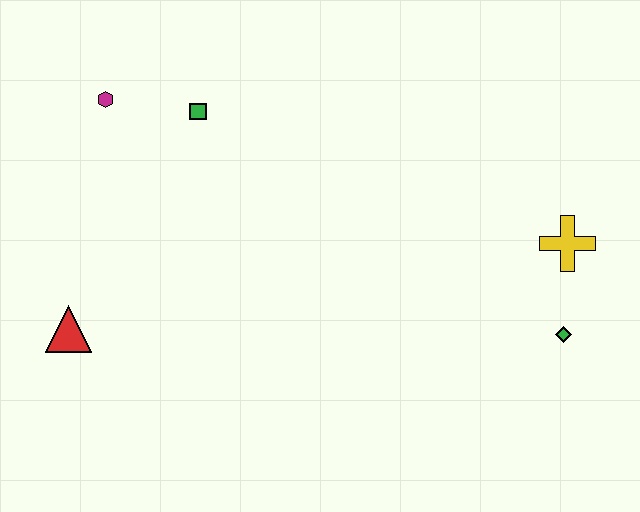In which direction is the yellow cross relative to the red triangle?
The yellow cross is to the right of the red triangle.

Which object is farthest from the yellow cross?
The red triangle is farthest from the yellow cross.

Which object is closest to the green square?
The magenta hexagon is closest to the green square.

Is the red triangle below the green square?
Yes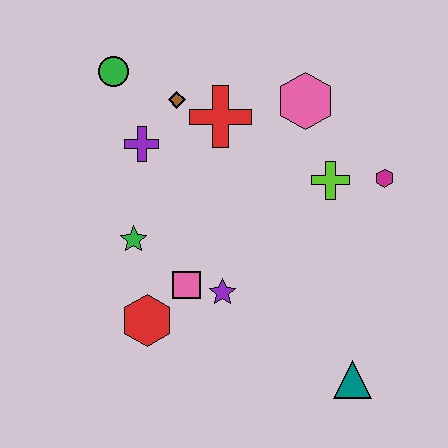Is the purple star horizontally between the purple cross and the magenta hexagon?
Yes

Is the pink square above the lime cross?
No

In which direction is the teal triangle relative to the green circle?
The teal triangle is below the green circle.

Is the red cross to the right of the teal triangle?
No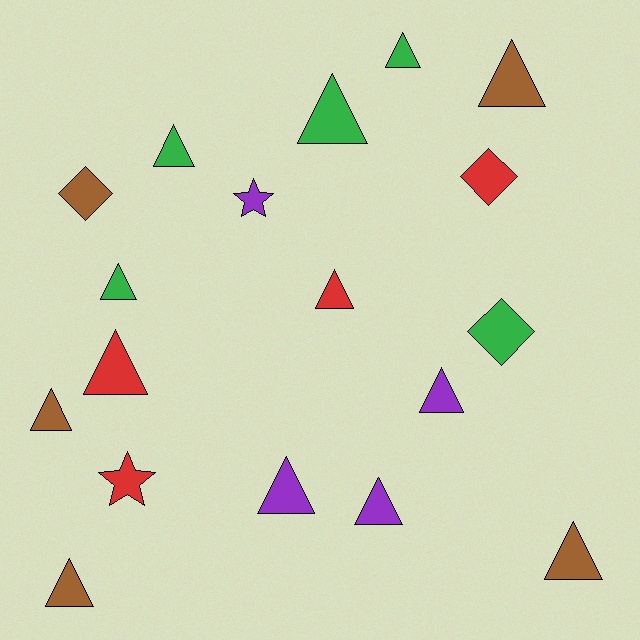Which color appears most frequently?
Green, with 5 objects.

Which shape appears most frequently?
Triangle, with 13 objects.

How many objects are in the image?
There are 18 objects.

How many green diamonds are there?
There is 1 green diamond.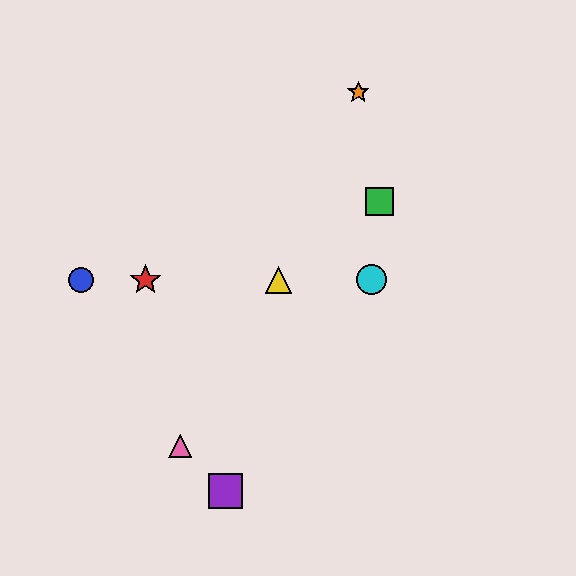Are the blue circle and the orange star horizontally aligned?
No, the blue circle is at y≈280 and the orange star is at y≈92.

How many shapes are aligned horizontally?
4 shapes (the red star, the blue circle, the yellow triangle, the cyan circle) are aligned horizontally.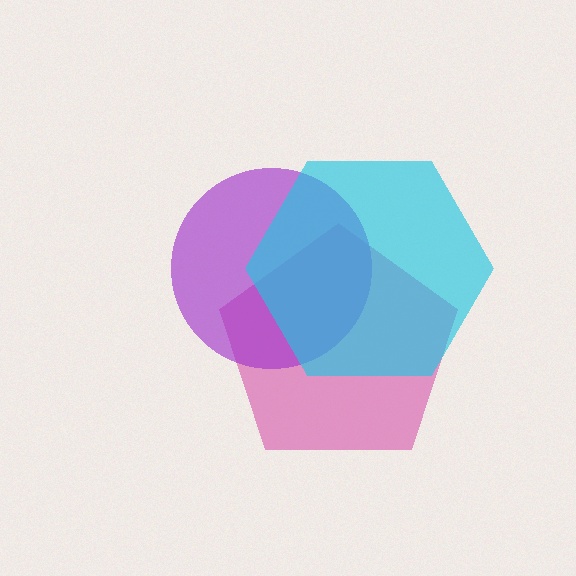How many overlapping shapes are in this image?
There are 3 overlapping shapes in the image.